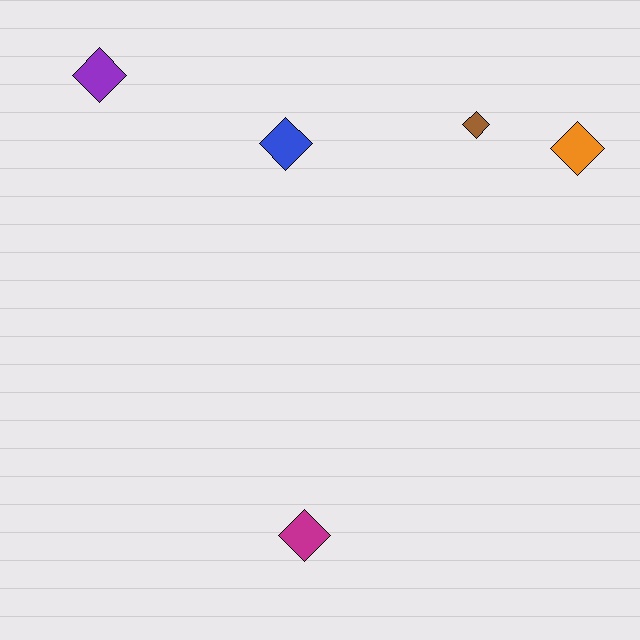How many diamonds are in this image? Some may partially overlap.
There are 5 diamonds.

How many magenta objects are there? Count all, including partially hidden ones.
There is 1 magenta object.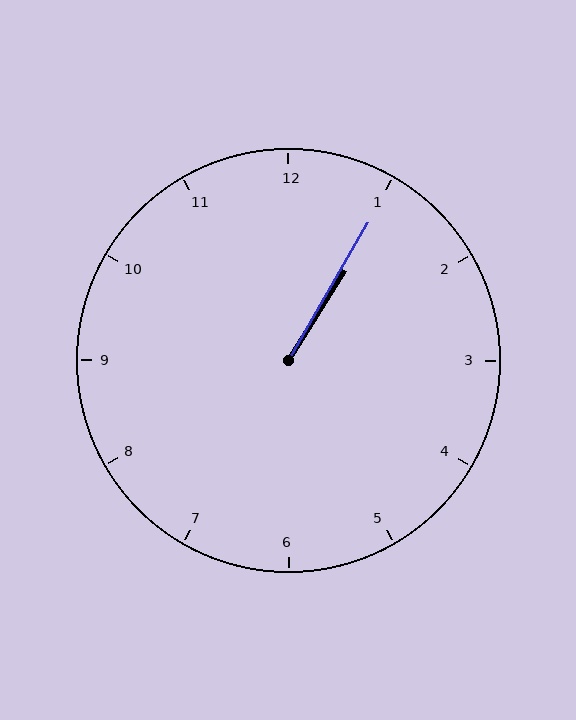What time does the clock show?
1:05.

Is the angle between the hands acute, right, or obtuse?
It is acute.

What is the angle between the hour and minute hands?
Approximately 2 degrees.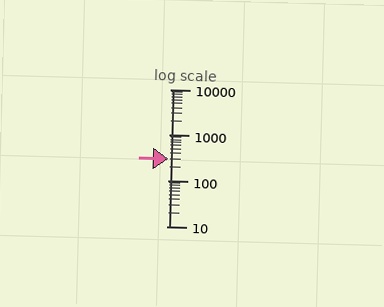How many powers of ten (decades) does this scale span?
The scale spans 3 decades, from 10 to 10000.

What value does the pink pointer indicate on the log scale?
The pointer indicates approximately 300.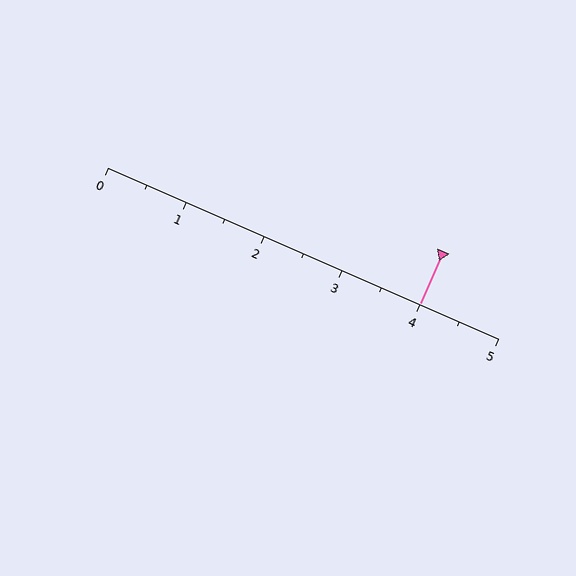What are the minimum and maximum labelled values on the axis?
The axis runs from 0 to 5.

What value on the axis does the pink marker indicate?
The marker indicates approximately 4.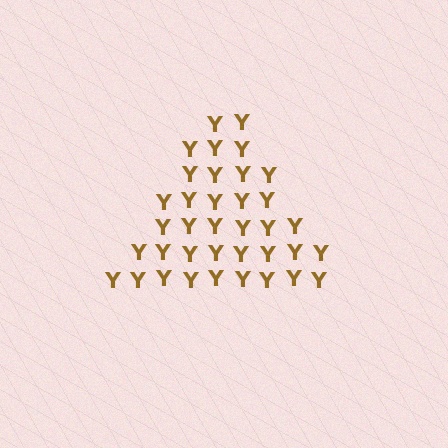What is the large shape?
The large shape is a triangle.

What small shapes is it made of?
It is made of small letter Y's.